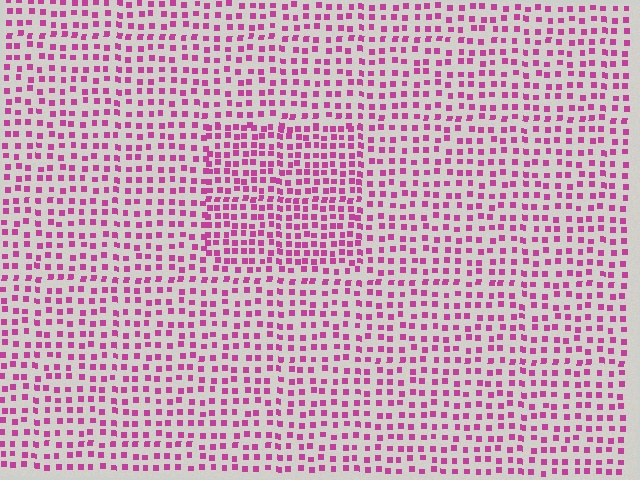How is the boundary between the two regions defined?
The boundary is defined by a change in element density (approximately 1.5x ratio). All elements are the same color, size, and shape.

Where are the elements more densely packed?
The elements are more densely packed inside the rectangle boundary.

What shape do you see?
I see a rectangle.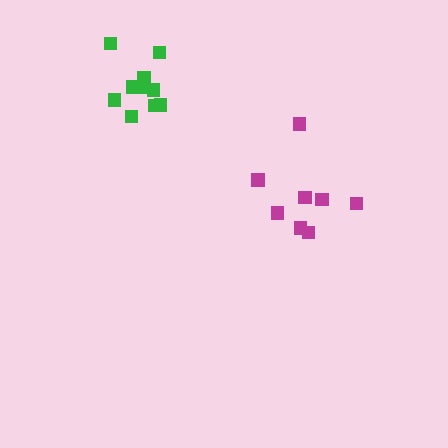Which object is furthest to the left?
The green cluster is leftmost.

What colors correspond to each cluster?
The clusters are colored: green, magenta.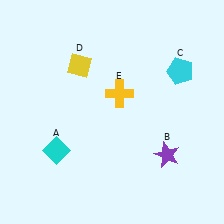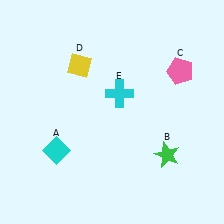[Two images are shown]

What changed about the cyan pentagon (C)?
In Image 1, C is cyan. In Image 2, it changed to pink.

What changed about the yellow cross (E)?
In Image 1, E is yellow. In Image 2, it changed to cyan.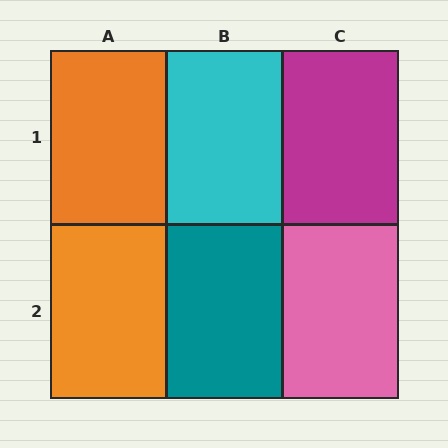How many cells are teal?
1 cell is teal.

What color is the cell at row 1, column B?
Cyan.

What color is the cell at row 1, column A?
Orange.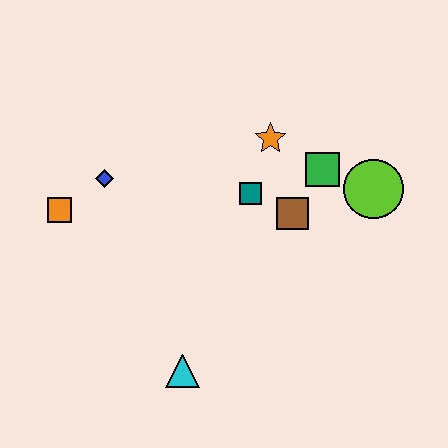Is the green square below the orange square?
No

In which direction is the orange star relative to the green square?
The orange star is to the left of the green square.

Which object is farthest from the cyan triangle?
The lime circle is farthest from the cyan triangle.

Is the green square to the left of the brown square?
No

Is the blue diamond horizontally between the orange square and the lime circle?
Yes